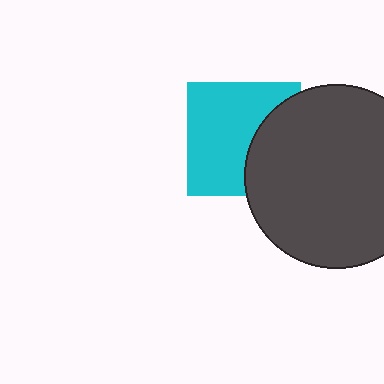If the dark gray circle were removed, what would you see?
You would see the complete cyan square.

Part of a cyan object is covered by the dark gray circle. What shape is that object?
It is a square.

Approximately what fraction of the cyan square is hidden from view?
Roughly 36% of the cyan square is hidden behind the dark gray circle.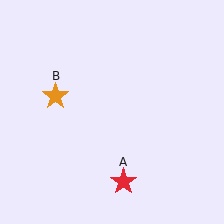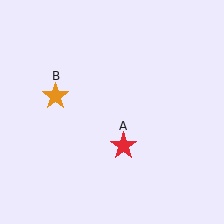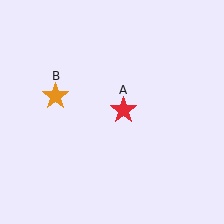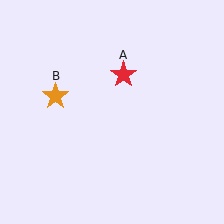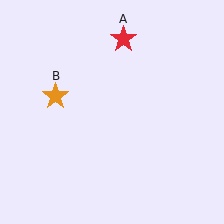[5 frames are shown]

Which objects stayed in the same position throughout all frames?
Orange star (object B) remained stationary.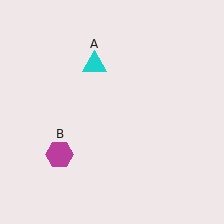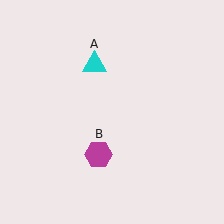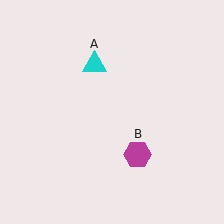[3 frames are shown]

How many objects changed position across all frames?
1 object changed position: magenta hexagon (object B).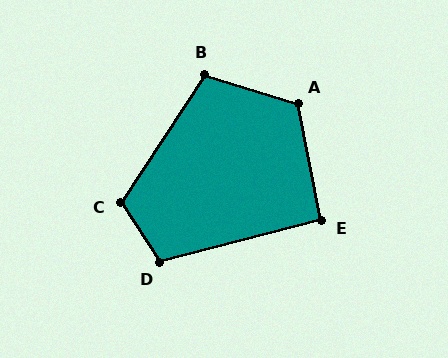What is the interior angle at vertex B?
Approximately 106 degrees (obtuse).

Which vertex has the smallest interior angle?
E, at approximately 93 degrees.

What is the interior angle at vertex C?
Approximately 114 degrees (obtuse).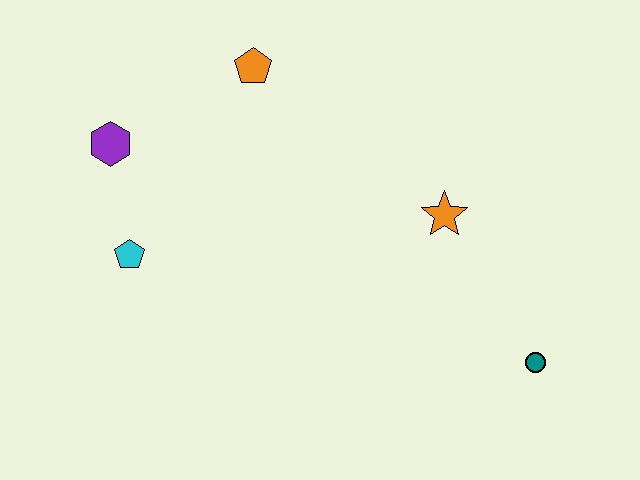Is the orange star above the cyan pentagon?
Yes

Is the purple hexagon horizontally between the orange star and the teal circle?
No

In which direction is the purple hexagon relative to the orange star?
The purple hexagon is to the left of the orange star.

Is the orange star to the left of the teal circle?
Yes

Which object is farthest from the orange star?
The purple hexagon is farthest from the orange star.